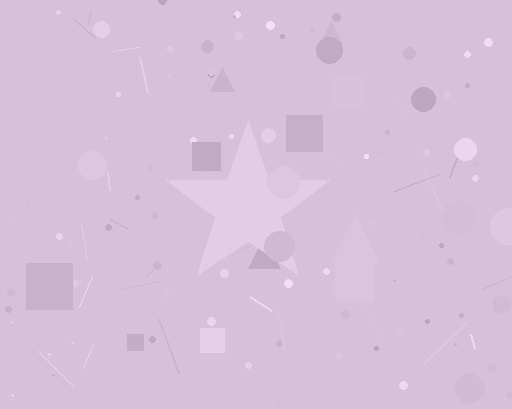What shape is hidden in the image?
A star is hidden in the image.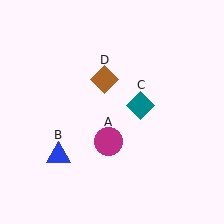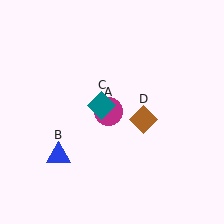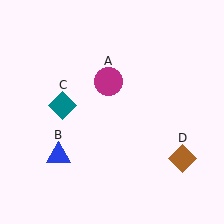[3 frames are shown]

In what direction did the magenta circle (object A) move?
The magenta circle (object A) moved up.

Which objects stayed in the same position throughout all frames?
Blue triangle (object B) remained stationary.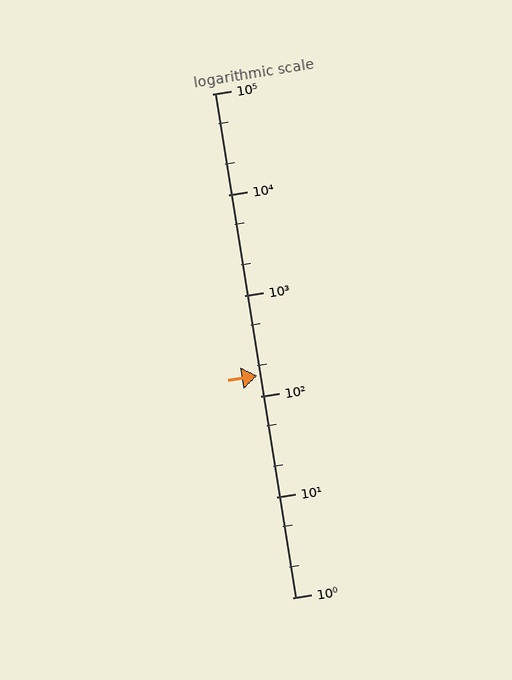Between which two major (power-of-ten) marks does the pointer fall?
The pointer is between 100 and 1000.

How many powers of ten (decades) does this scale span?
The scale spans 5 decades, from 1 to 100000.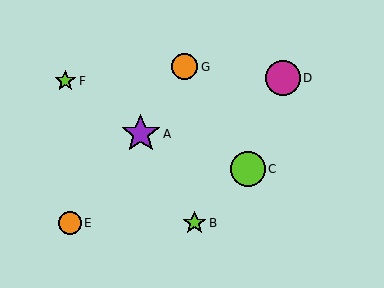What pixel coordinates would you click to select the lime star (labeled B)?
Click at (195, 223) to select the lime star B.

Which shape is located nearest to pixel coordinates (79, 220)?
The orange circle (labeled E) at (70, 223) is nearest to that location.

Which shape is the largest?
The purple star (labeled A) is the largest.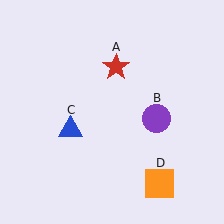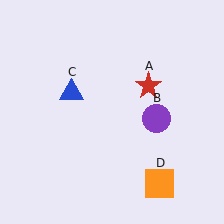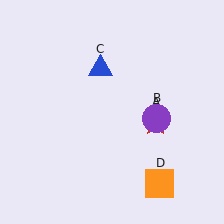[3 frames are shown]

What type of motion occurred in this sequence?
The red star (object A), blue triangle (object C) rotated clockwise around the center of the scene.